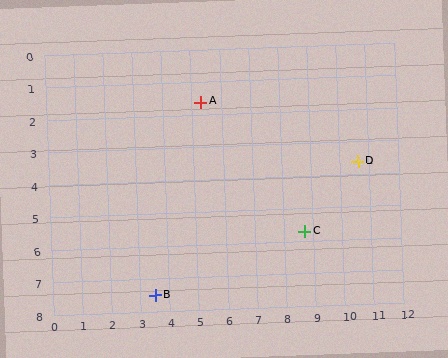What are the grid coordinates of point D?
Point D is at approximately (10.6, 3.6).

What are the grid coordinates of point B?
Point B is at approximately (3.5, 7.5).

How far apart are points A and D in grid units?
Points A and D are about 5.7 grid units apart.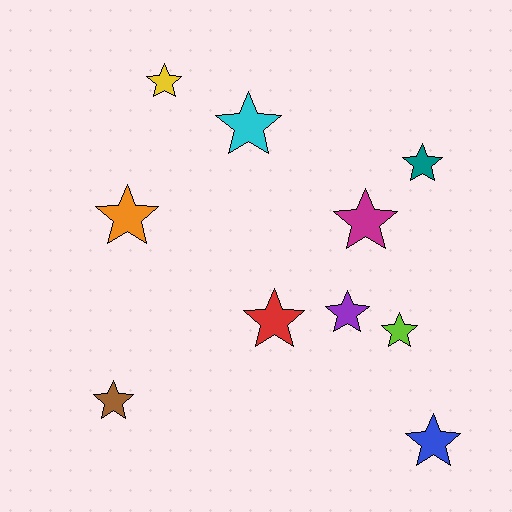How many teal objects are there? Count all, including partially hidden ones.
There is 1 teal object.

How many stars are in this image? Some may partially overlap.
There are 10 stars.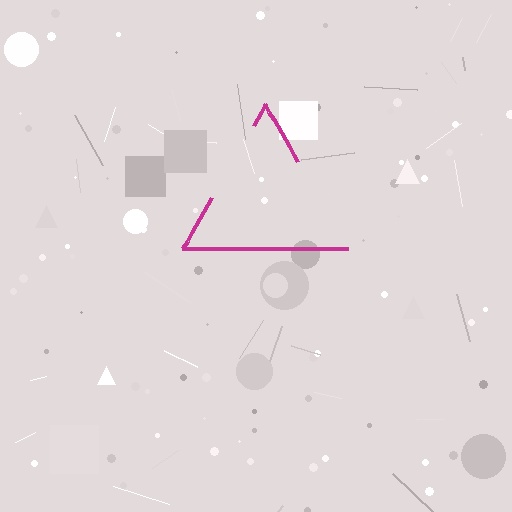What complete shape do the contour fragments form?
The contour fragments form a triangle.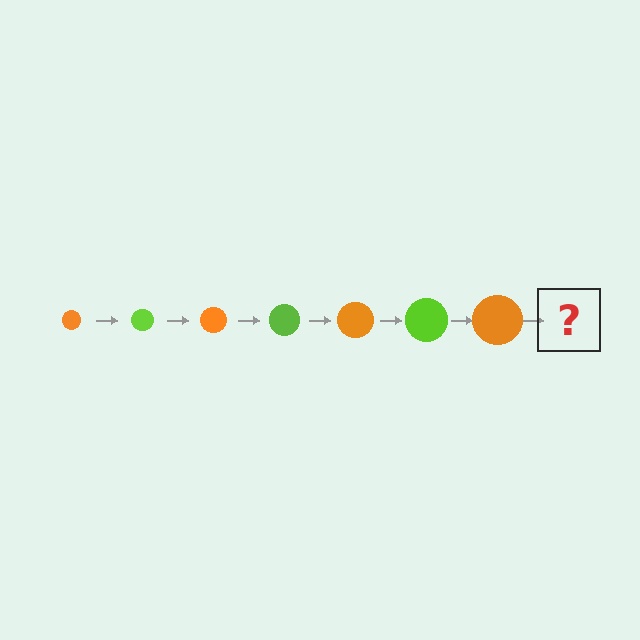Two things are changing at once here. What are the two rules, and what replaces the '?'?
The two rules are that the circle grows larger each step and the color cycles through orange and lime. The '?' should be a lime circle, larger than the previous one.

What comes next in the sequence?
The next element should be a lime circle, larger than the previous one.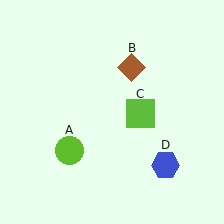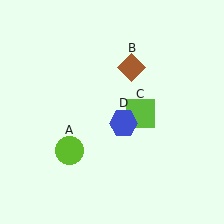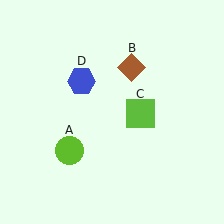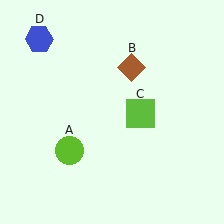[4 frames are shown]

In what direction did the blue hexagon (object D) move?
The blue hexagon (object D) moved up and to the left.